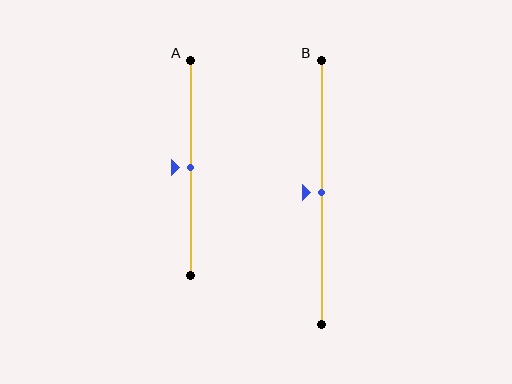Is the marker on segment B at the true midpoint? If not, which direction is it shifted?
Yes, the marker on segment B is at the true midpoint.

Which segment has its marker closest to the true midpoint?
Segment A has its marker closest to the true midpoint.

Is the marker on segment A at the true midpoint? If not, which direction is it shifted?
Yes, the marker on segment A is at the true midpoint.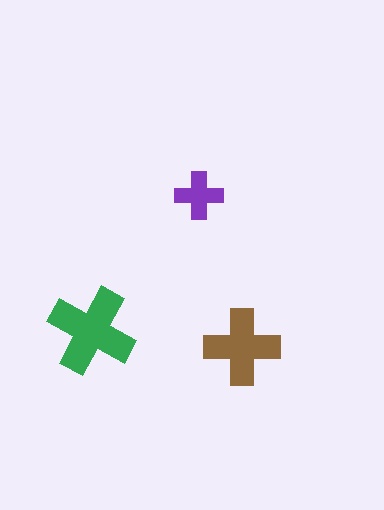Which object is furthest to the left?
The green cross is leftmost.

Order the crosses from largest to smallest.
the green one, the brown one, the purple one.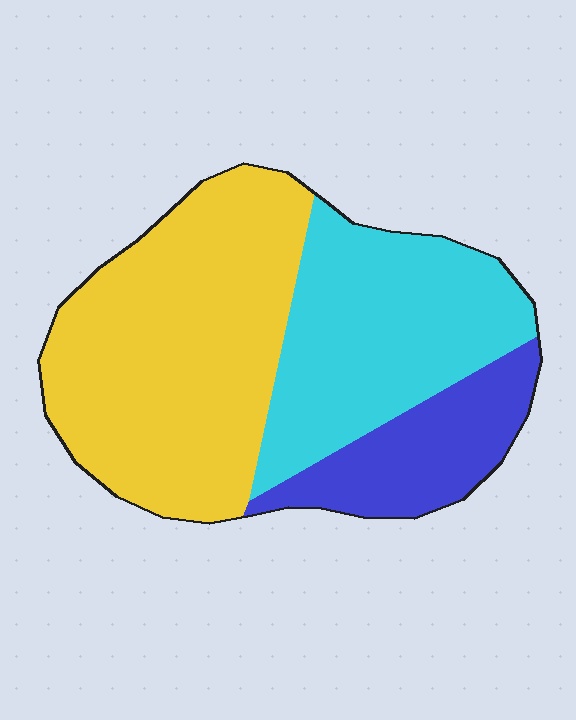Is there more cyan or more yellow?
Yellow.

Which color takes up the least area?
Blue, at roughly 15%.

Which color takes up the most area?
Yellow, at roughly 50%.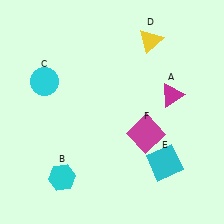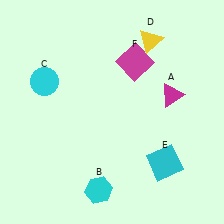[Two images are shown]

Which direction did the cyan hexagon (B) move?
The cyan hexagon (B) moved right.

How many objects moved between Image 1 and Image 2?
2 objects moved between the two images.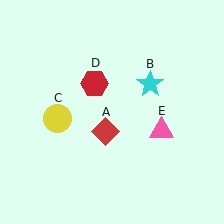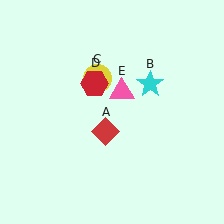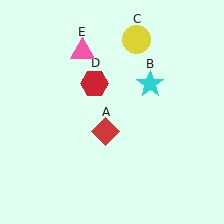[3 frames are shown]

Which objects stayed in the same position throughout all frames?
Red diamond (object A) and cyan star (object B) and red hexagon (object D) remained stationary.